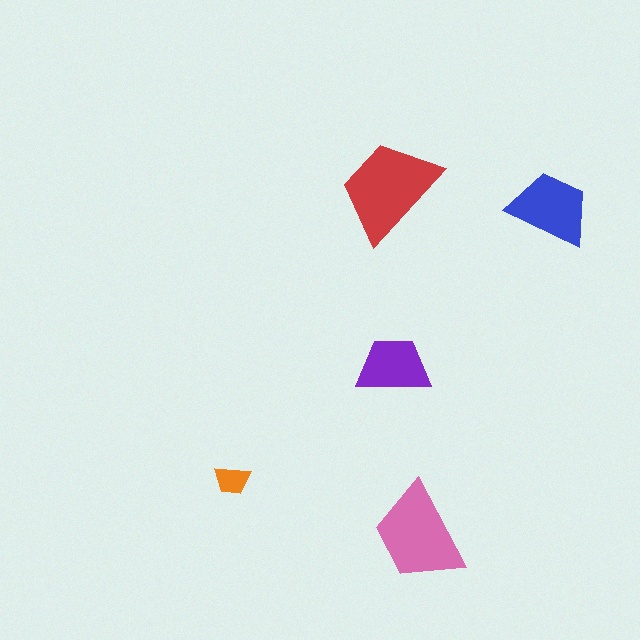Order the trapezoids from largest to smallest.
the red one, the pink one, the blue one, the purple one, the orange one.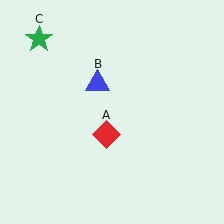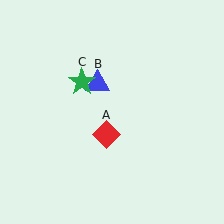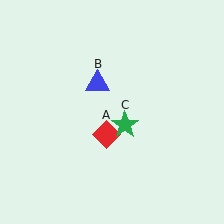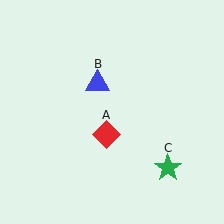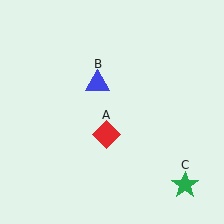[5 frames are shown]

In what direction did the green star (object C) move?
The green star (object C) moved down and to the right.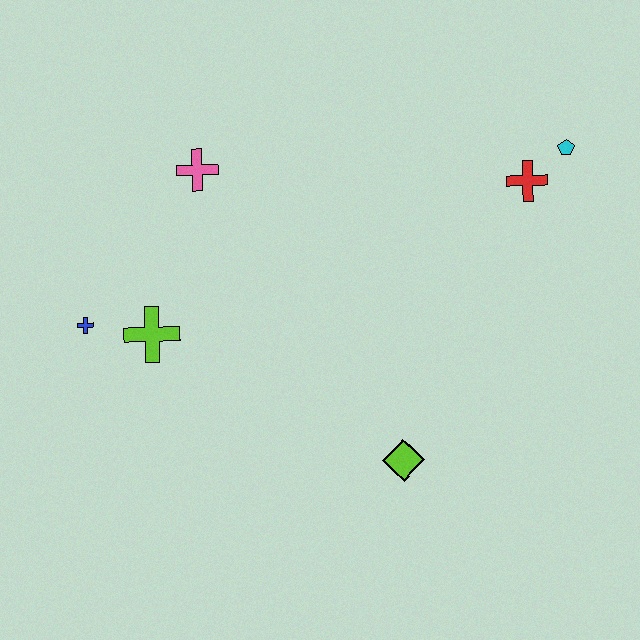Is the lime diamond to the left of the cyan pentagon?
Yes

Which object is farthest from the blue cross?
The cyan pentagon is farthest from the blue cross.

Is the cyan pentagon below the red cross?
No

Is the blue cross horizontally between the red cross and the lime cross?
No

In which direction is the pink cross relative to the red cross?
The pink cross is to the left of the red cross.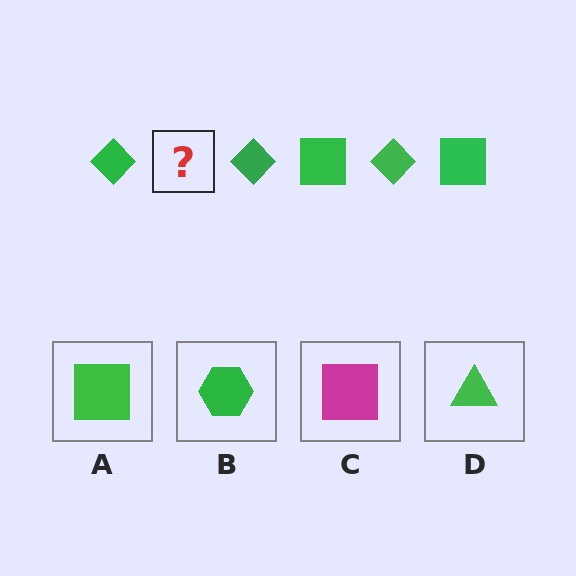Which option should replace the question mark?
Option A.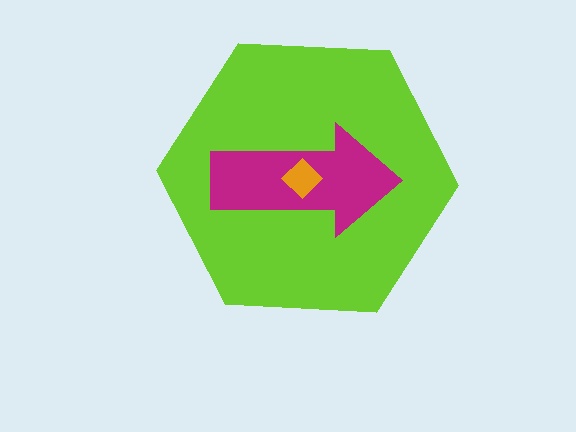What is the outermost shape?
The lime hexagon.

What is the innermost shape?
The orange diamond.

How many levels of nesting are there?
3.